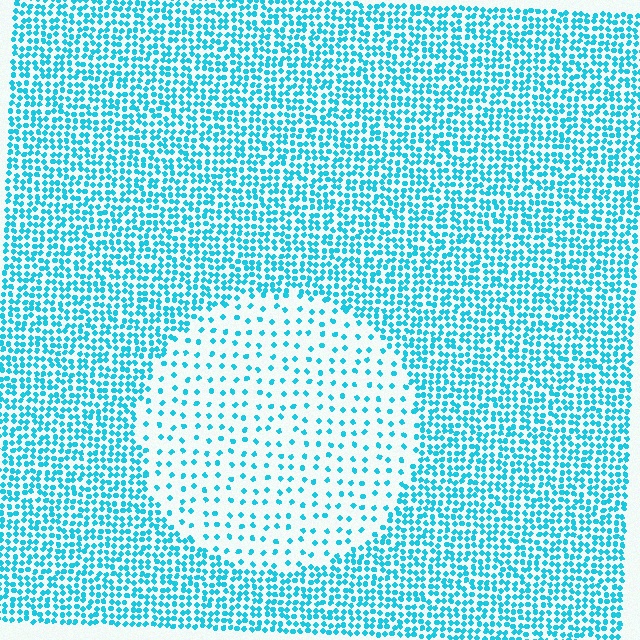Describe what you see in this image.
The image contains small cyan elements arranged at two different densities. A circle-shaped region is visible where the elements are less densely packed than the surrounding area.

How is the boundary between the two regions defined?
The boundary is defined by a change in element density (approximately 3.0x ratio). All elements are the same color, size, and shape.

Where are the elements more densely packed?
The elements are more densely packed outside the circle boundary.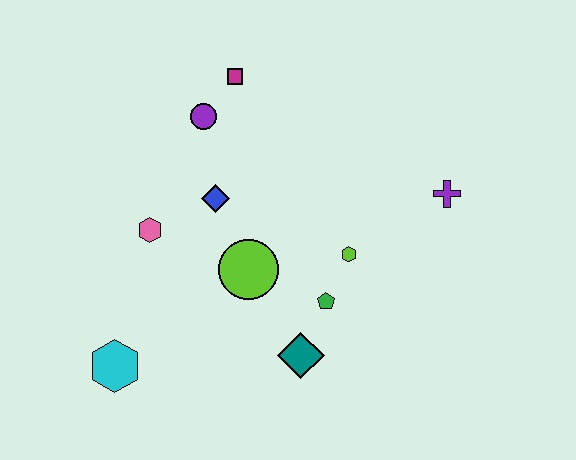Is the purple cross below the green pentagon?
No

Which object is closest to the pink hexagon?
The blue diamond is closest to the pink hexagon.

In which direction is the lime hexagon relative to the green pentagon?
The lime hexagon is above the green pentagon.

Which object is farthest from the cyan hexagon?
The purple cross is farthest from the cyan hexagon.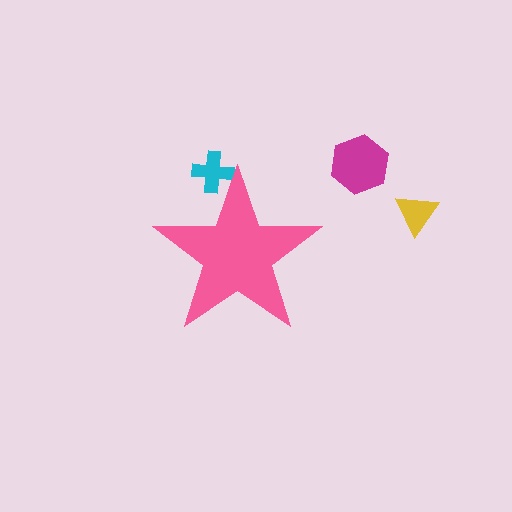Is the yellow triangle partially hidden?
No, the yellow triangle is fully visible.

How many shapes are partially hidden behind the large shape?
1 shape is partially hidden.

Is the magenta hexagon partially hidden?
No, the magenta hexagon is fully visible.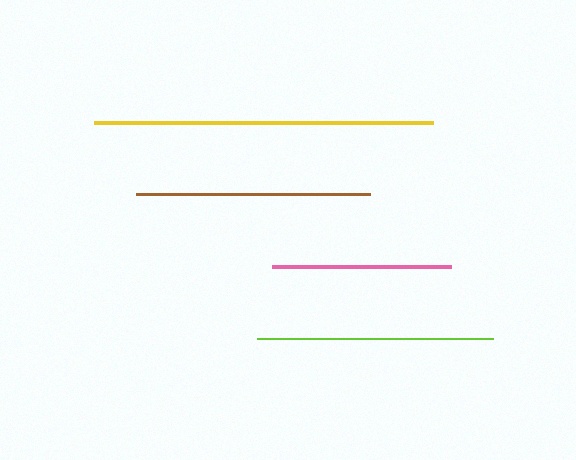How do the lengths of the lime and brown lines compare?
The lime and brown lines are approximately the same length.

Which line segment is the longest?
The yellow line is the longest at approximately 339 pixels.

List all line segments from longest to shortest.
From longest to shortest: yellow, lime, brown, pink.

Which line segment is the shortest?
The pink line is the shortest at approximately 178 pixels.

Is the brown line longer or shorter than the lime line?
The lime line is longer than the brown line.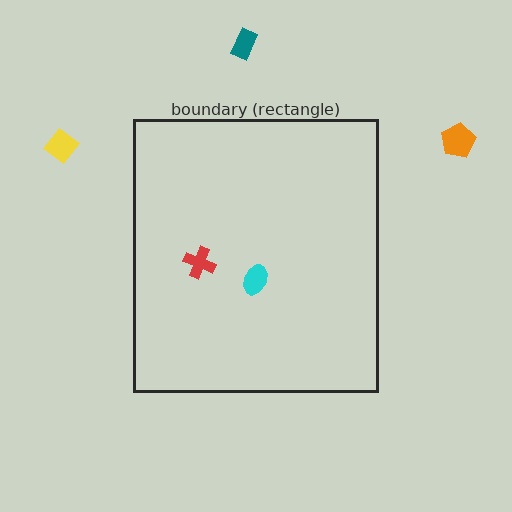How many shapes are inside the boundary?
2 inside, 3 outside.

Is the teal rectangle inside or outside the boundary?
Outside.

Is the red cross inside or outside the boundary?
Inside.